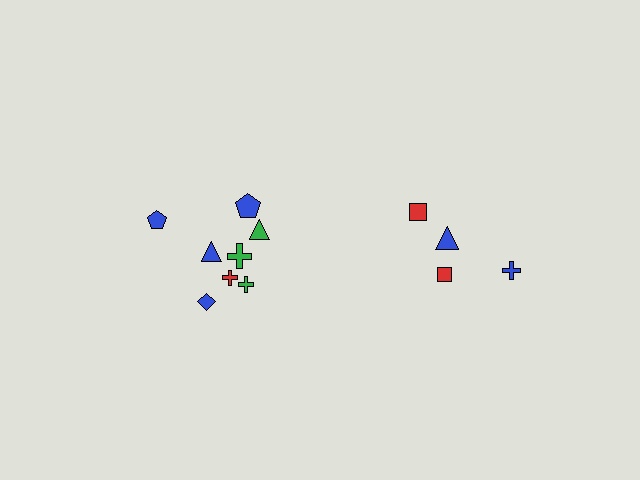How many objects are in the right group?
There are 4 objects.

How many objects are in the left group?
There are 8 objects.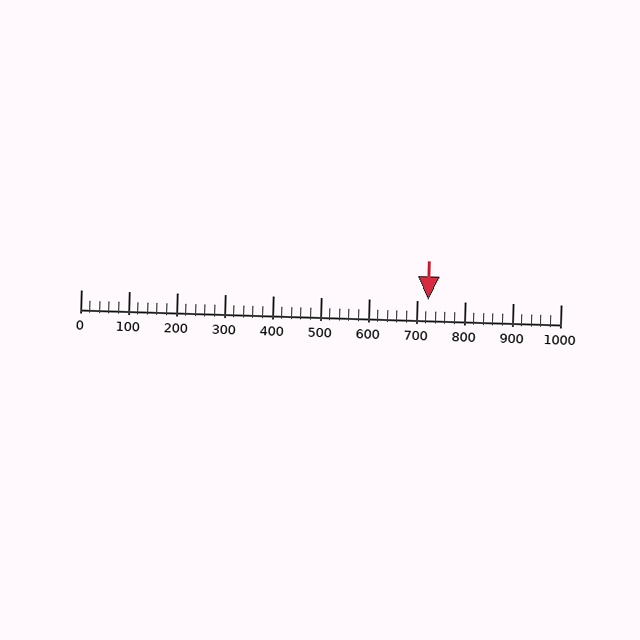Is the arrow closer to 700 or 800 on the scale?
The arrow is closer to 700.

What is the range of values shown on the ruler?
The ruler shows values from 0 to 1000.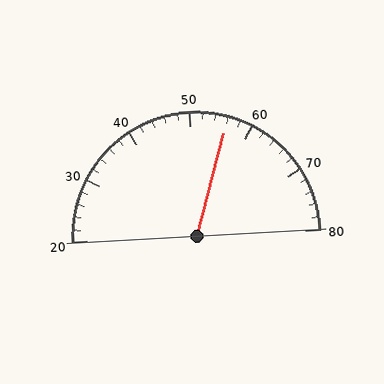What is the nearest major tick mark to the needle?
The nearest major tick mark is 60.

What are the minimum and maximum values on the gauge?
The gauge ranges from 20 to 80.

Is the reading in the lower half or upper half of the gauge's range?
The reading is in the upper half of the range (20 to 80).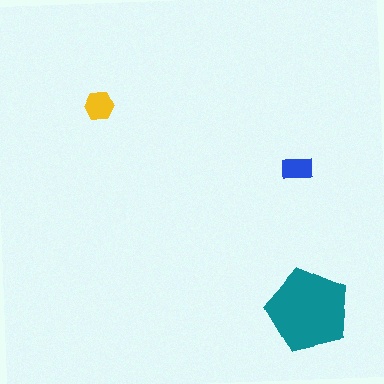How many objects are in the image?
There are 3 objects in the image.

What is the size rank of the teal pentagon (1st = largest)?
1st.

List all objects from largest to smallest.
The teal pentagon, the yellow hexagon, the blue rectangle.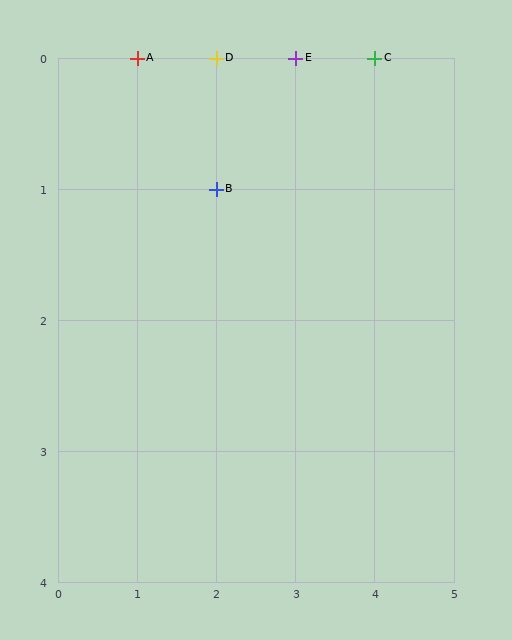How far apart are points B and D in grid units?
Points B and D are 1 row apart.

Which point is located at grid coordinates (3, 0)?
Point E is at (3, 0).